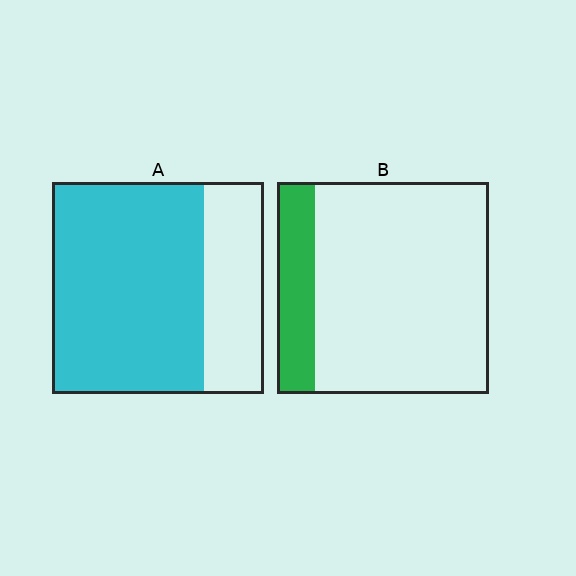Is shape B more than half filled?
No.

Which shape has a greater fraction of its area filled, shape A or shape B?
Shape A.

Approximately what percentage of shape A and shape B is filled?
A is approximately 70% and B is approximately 20%.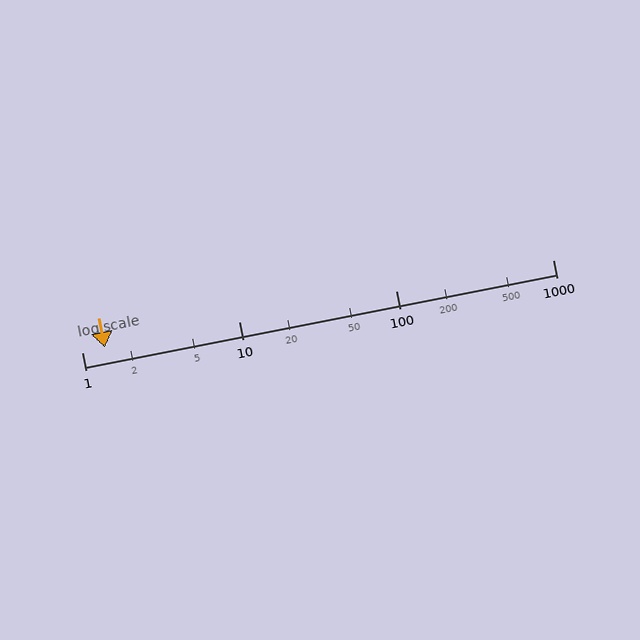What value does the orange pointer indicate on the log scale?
The pointer indicates approximately 1.4.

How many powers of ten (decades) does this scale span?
The scale spans 3 decades, from 1 to 1000.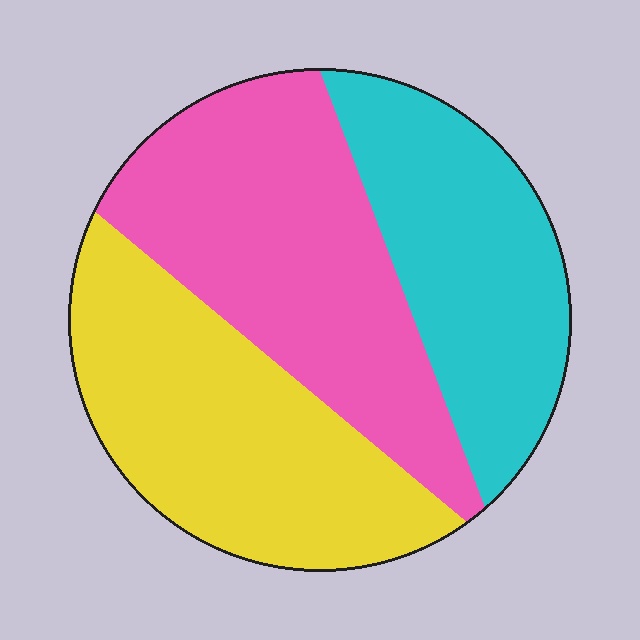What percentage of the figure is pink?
Pink takes up between a quarter and a half of the figure.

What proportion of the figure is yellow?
Yellow takes up between a quarter and a half of the figure.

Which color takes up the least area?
Cyan, at roughly 30%.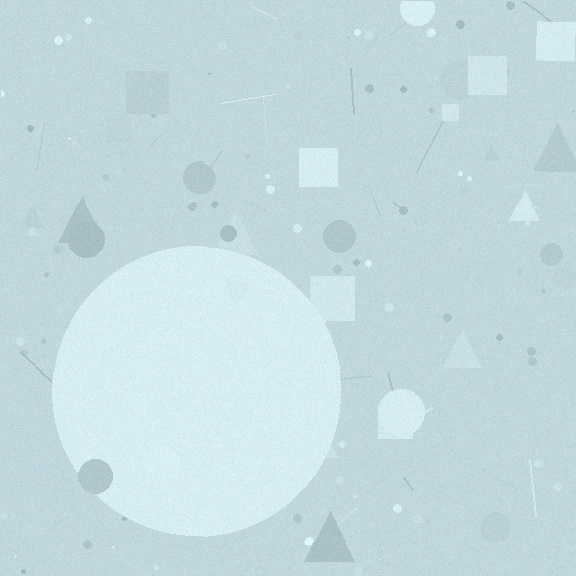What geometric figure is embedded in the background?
A circle is embedded in the background.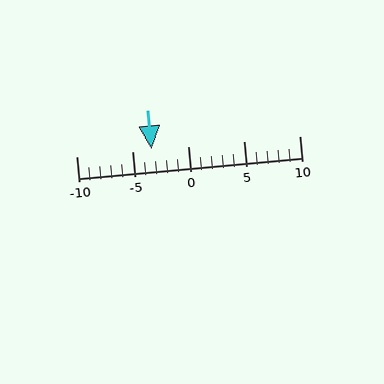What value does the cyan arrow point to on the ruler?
The cyan arrow points to approximately -3.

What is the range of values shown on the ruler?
The ruler shows values from -10 to 10.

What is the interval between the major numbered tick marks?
The major tick marks are spaced 5 units apart.